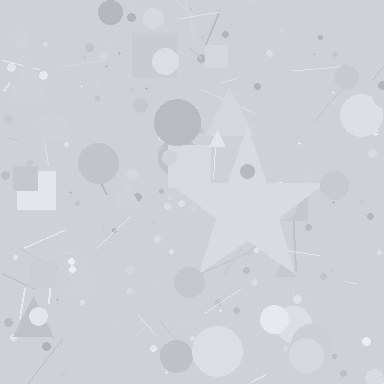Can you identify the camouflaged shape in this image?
The camouflaged shape is a star.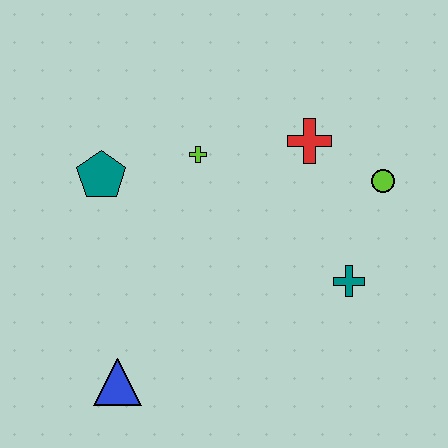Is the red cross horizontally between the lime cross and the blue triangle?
No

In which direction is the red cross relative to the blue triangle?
The red cross is above the blue triangle.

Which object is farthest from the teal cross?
The teal pentagon is farthest from the teal cross.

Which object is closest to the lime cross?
The teal pentagon is closest to the lime cross.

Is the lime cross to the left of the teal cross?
Yes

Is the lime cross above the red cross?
No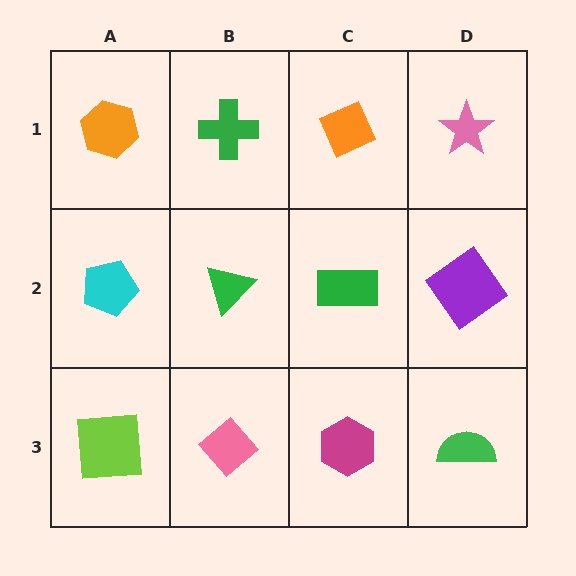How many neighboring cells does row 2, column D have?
3.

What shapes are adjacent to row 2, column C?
An orange diamond (row 1, column C), a magenta hexagon (row 3, column C), a green triangle (row 2, column B), a purple diamond (row 2, column D).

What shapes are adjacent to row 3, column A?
A cyan pentagon (row 2, column A), a pink diamond (row 3, column B).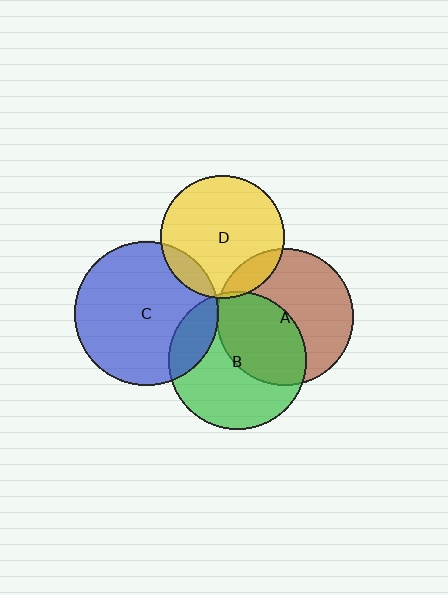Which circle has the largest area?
Circle C (blue).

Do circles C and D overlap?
Yes.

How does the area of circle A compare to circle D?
Approximately 1.2 times.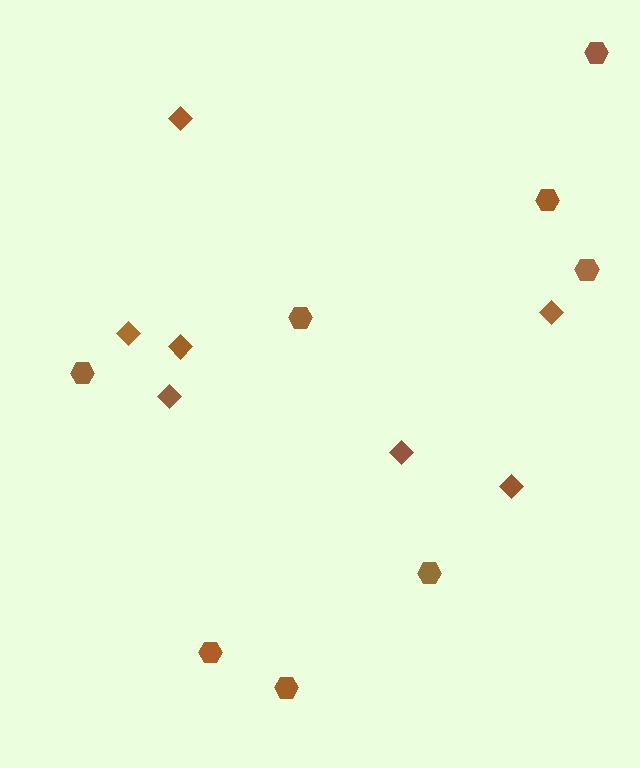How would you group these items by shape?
There are 2 groups: one group of diamonds (7) and one group of hexagons (8).